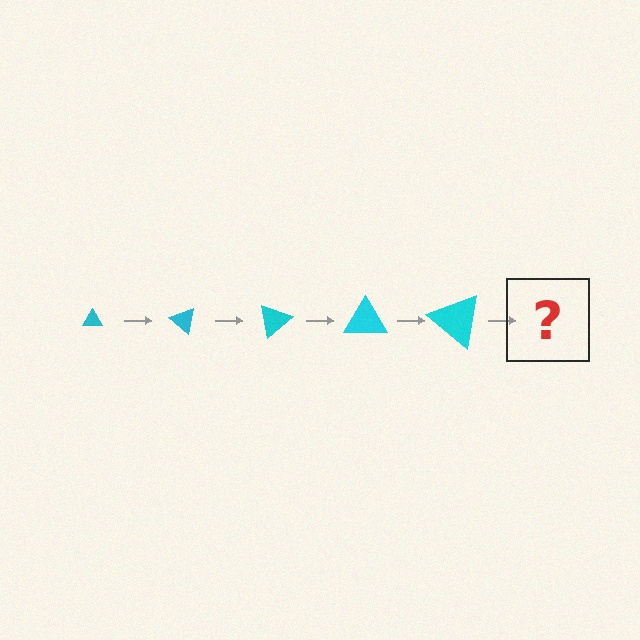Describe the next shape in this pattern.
It should be a triangle, larger than the previous one and rotated 200 degrees from the start.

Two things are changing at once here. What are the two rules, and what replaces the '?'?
The two rules are that the triangle grows larger each step and it rotates 40 degrees each step. The '?' should be a triangle, larger than the previous one and rotated 200 degrees from the start.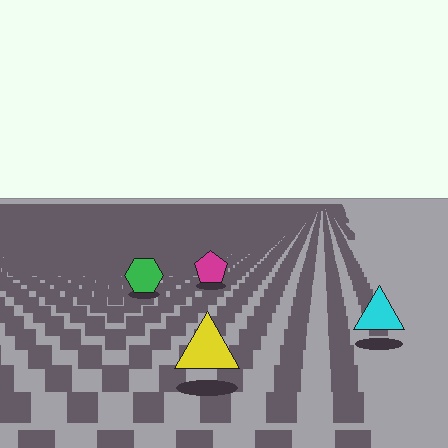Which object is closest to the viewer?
The yellow triangle is closest. The texture marks near it are larger and more spread out.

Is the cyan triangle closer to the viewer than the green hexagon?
Yes. The cyan triangle is closer — you can tell from the texture gradient: the ground texture is coarser near it.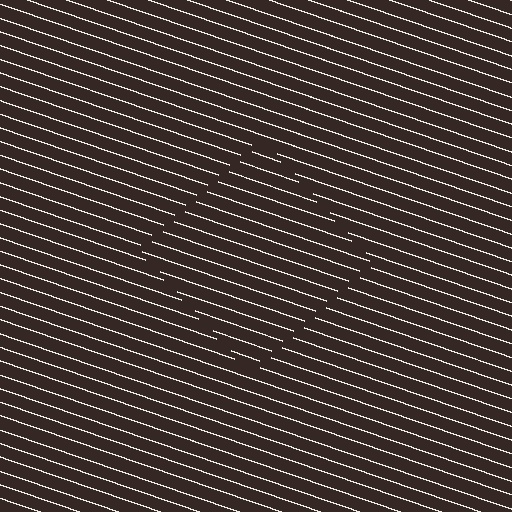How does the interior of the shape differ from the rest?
The interior of the shape contains the same grating, shifted by half a period — the contour is defined by the phase discontinuity where line-ends from the inner and outer gratings abut.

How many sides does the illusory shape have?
4 sides — the line-ends trace a square.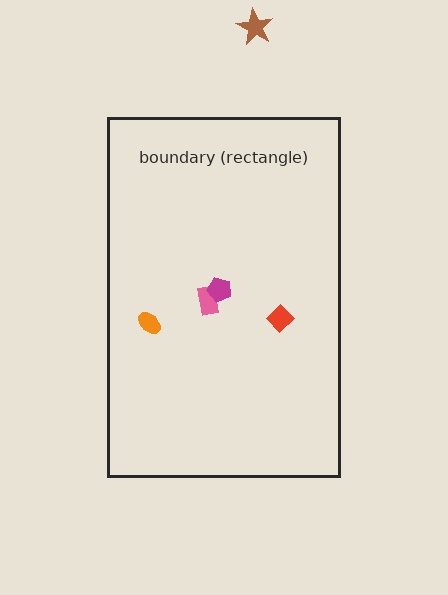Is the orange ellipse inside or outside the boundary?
Inside.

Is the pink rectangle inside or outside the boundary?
Inside.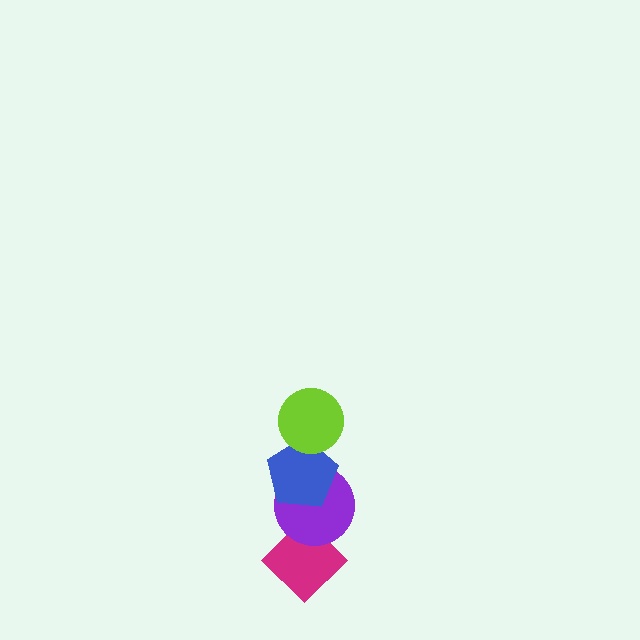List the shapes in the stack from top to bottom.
From top to bottom: the lime circle, the blue pentagon, the purple circle, the magenta diamond.